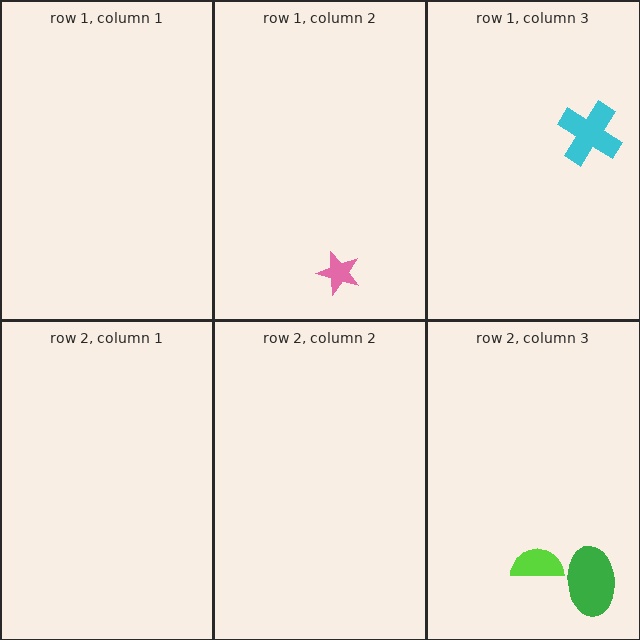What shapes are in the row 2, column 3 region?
The green ellipse, the lime semicircle.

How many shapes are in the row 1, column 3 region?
1.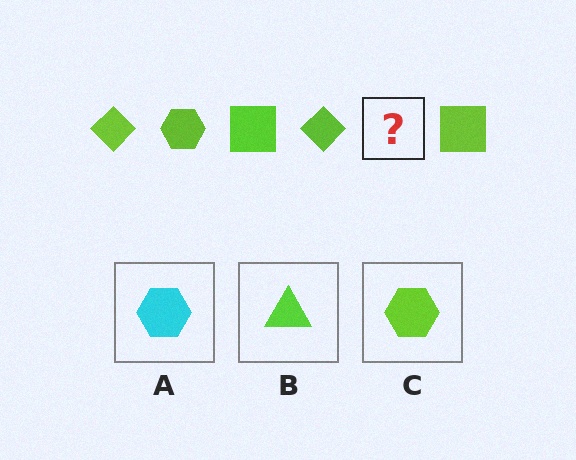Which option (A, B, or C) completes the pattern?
C.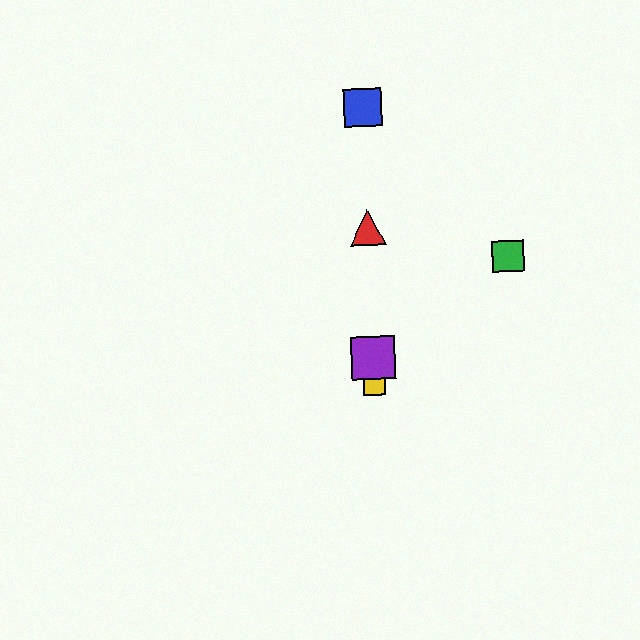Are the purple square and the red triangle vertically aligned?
Yes, both are at x≈373.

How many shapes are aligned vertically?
4 shapes (the red triangle, the blue square, the yellow square, the purple square) are aligned vertically.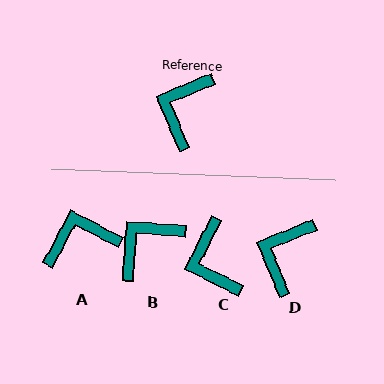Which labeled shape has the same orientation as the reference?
D.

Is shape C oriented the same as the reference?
No, it is off by about 41 degrees.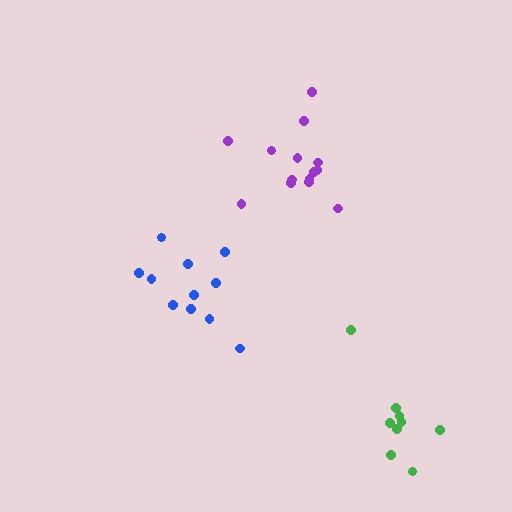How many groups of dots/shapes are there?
There are 3 groups.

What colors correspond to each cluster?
The clusters are colored: blue, purple, green.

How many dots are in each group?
Group 1: 11 dots, Group 2: 14 dots, Group 3: 9 dots (34 total).